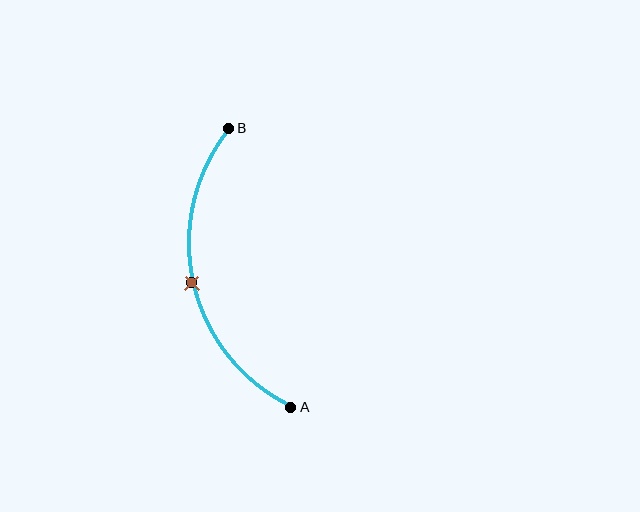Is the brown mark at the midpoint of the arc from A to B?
Yes. The brown mark lies on the arc at equal arc-length from both A and B — it is the arc midpoint.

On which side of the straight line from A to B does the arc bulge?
The arc bulges to the left of the straight line connecting A and B.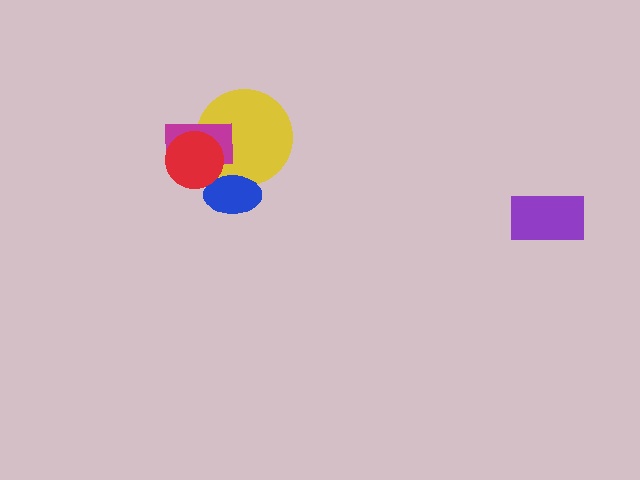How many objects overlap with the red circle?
4 objects overlap with the red circle.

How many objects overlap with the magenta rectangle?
3 objects overlap with the magenta rectangle.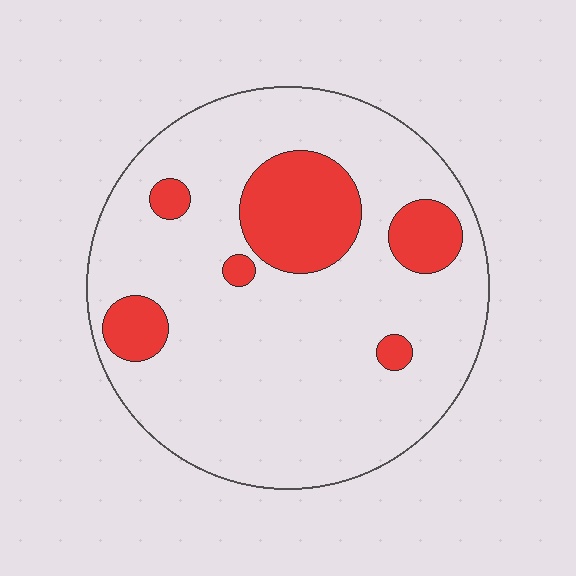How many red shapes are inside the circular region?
6.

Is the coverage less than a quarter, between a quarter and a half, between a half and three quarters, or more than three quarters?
Less than a quarter.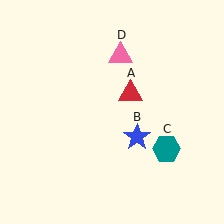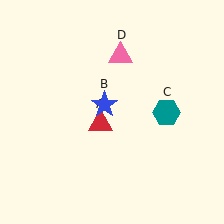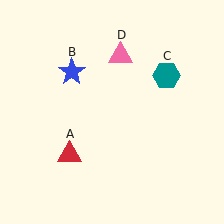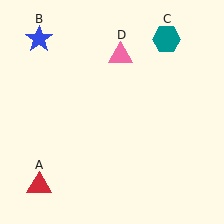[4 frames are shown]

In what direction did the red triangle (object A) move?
The red triangle (object A) moved down and to the left.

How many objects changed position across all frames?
3 objects changed position: red triangle (object A), blue star (object B), teal hexagon (object C).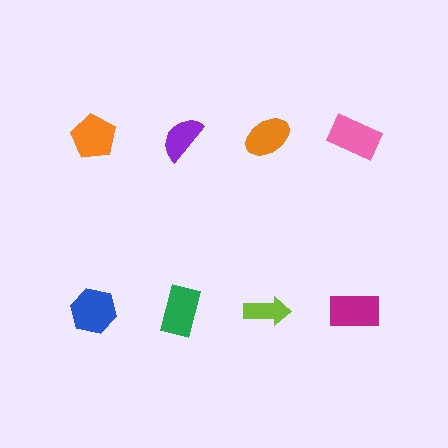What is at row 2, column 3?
A lime arrow.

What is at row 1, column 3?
An orange ellipse.